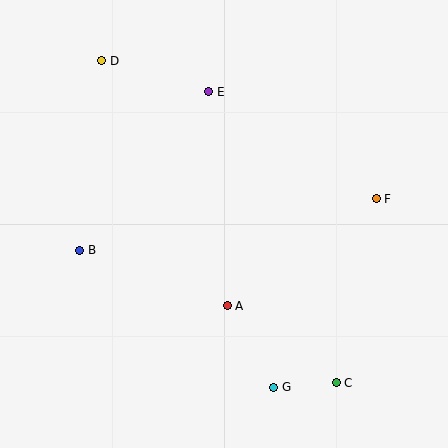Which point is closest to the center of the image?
Point A at (227, 306) is closest to the center.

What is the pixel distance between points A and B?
The distance between A and B is 158 pixels.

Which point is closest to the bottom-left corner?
Point B is closest to the bottom-left corner.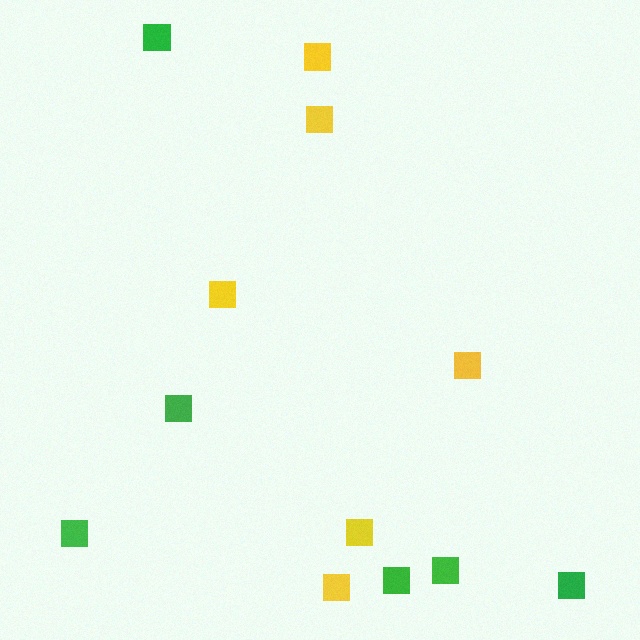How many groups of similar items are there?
There are 2 groups: one group of yellow squares (6) and one group of green squares (6).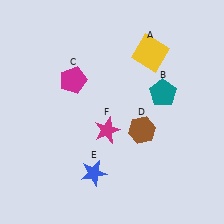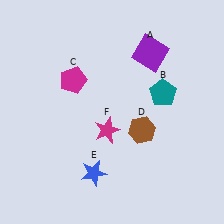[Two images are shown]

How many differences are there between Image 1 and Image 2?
There is 1 difference between the two images.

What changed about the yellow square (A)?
In Image 1, A is yellow. In Image 2, it changed to purple.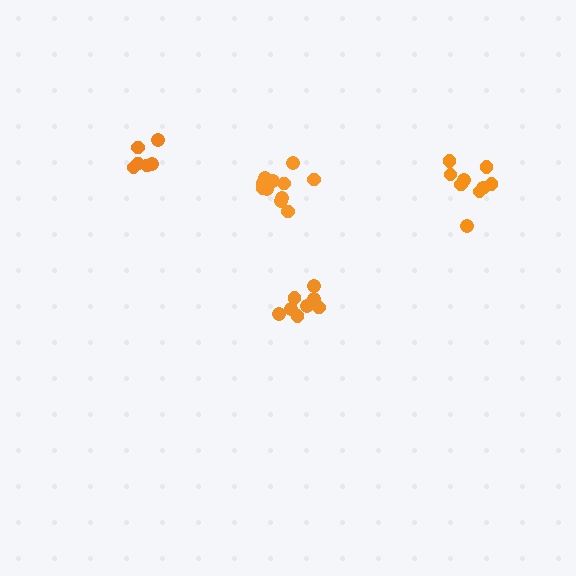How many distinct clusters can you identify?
There are 4 distinct clusters.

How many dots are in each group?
Group 1: 11 dots, Group 2: 8 dots, Group 3: 6 dots, Group 4: 9 dots (34 total).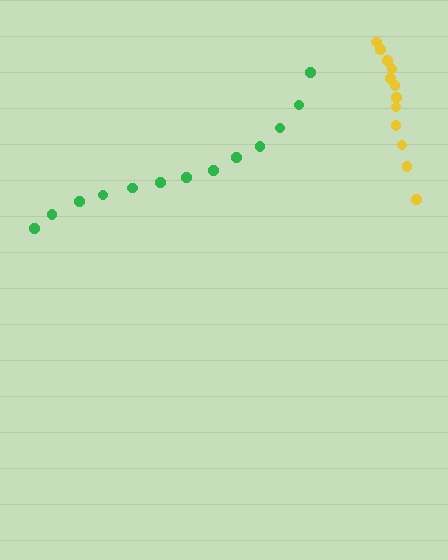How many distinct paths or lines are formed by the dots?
There are 2 distinct paths.